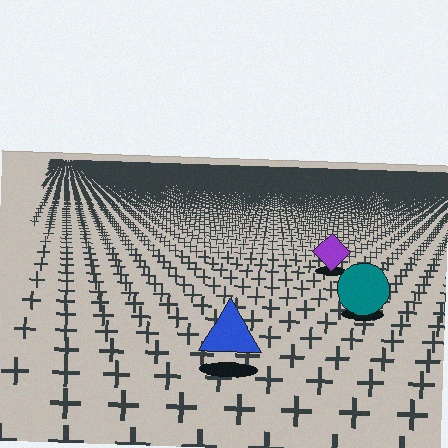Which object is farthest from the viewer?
The purple diamond is farthest from the viewer. It appears smaller and the ground texture around it is denser.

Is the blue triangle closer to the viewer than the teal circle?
Yes. The blue triangle is closer — you can tell from the texture gradient: the ground texture is coarser near it.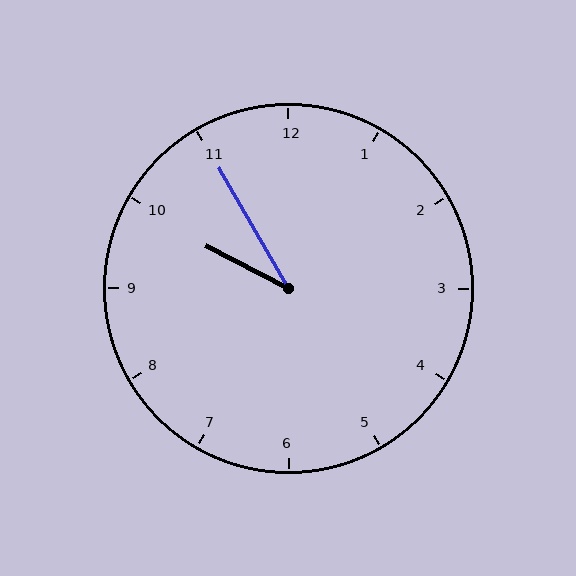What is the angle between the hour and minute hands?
Approximately 32 degrees.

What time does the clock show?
9:55.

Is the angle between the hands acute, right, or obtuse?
It is acute.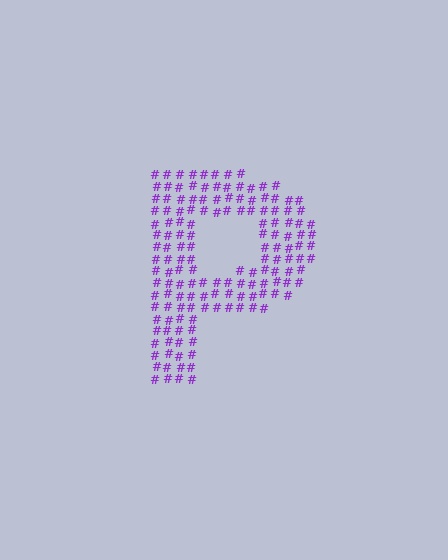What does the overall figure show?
The overall figure shows the letter P.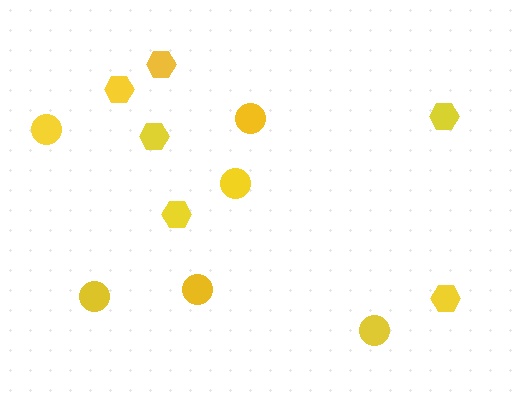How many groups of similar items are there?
There are 2 groups: one group of hexagons (6) and one group of circles (6).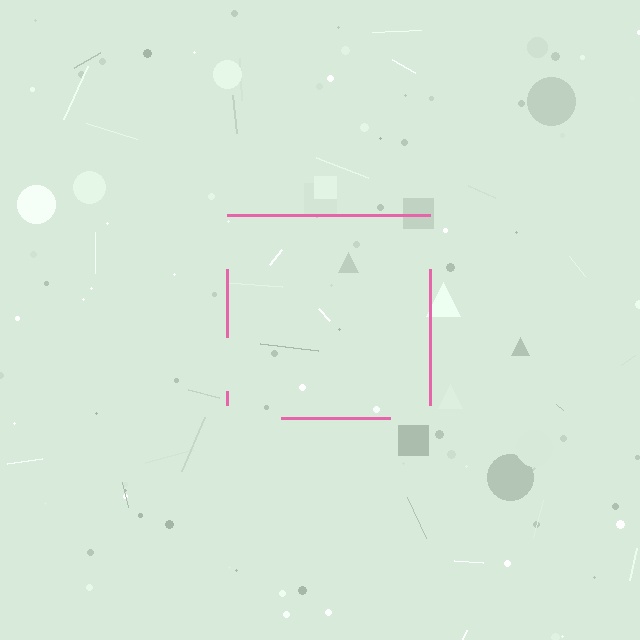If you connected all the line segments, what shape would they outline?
They would outline a square.